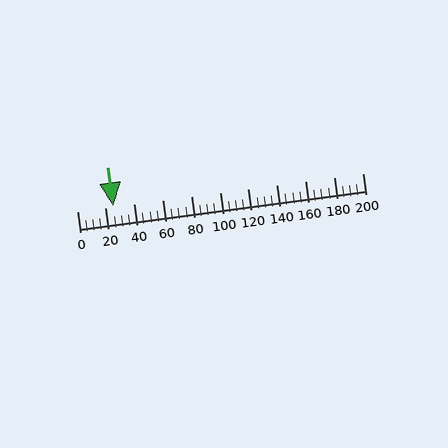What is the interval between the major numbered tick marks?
The major tick marks are spaced 20 units apart.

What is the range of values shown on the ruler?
The ruler shows values from 0 to 200.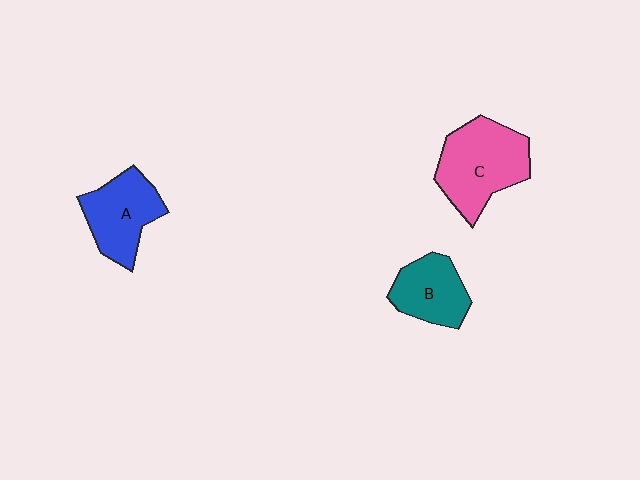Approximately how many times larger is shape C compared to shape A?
Approximately 1.3 times.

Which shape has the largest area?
Shape C (pink).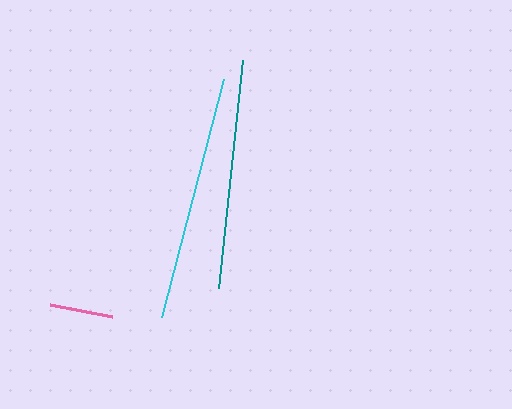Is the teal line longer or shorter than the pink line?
The teal line is longer than the pink line.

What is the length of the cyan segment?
The cyan segment is approximately 246 pixels long.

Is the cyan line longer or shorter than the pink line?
The cyan line is longer than the pink line.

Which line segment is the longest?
The cyan line is the longest at approximately 246 pixels.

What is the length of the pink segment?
The pink segment is approximately 62 pixels long.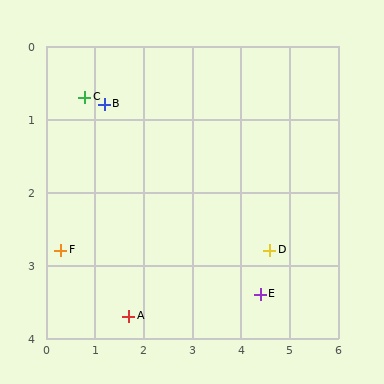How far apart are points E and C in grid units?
Points E and C are about 4.5 grid units apart.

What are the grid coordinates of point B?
Point B is at approximately (1.2, 0.8).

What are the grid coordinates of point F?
Point F is at approximately (0.3, 2.8).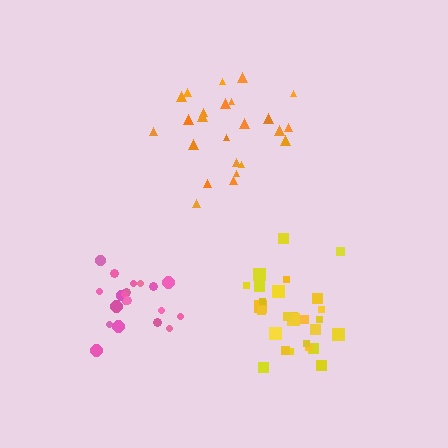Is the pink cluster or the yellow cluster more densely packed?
Pink.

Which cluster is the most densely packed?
Pink.